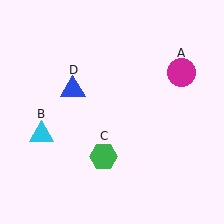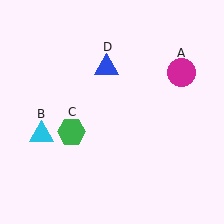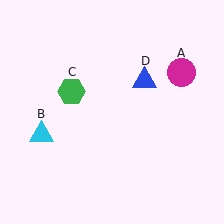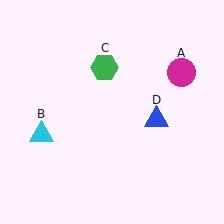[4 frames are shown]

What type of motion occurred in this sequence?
The green hexagon (object C), blue triangle (object D) rotated clockwise around the center of the scene.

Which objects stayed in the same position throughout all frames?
Magenta circle (object A) and cyan triangle (object B) remained stationary.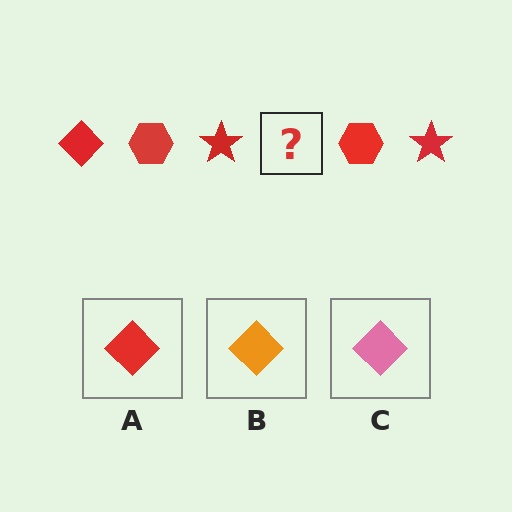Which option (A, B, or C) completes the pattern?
A.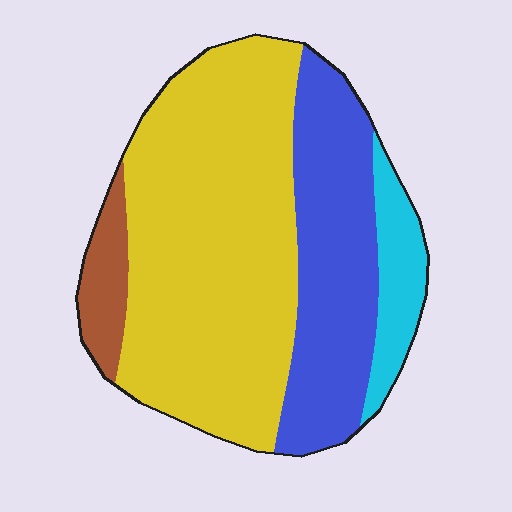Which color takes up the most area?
Yellow, at roughly 55%.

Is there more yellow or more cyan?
Yellow.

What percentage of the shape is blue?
Blue covers roughly 30% of the shape.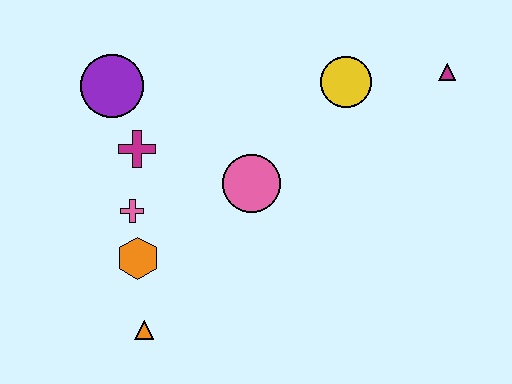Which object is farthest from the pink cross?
The magenta triangle is farthest from the pink cross.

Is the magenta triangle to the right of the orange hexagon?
Yes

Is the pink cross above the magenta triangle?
No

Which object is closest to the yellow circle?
The magenta triangle is closest to the yellow circle.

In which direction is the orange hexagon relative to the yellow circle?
The orange hexagon is to the left of the yellow circle.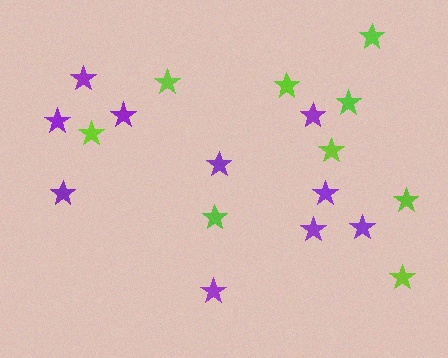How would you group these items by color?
There are 2 groups: one group of lime stars (9) and one group of purple stars (10).